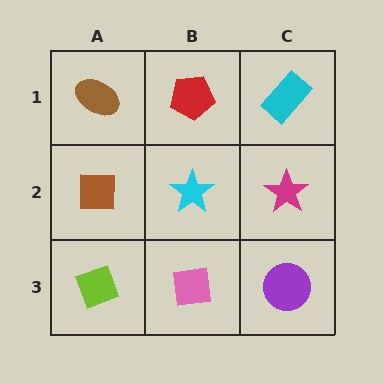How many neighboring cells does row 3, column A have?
2.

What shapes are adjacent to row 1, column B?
A cyan star (row 2, column B), a brown ellipse (row 1, column A), a cyan rectangle (row 1, column C).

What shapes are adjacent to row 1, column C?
A magenta star (row 2, column C), a red pentagon (row 1, column B).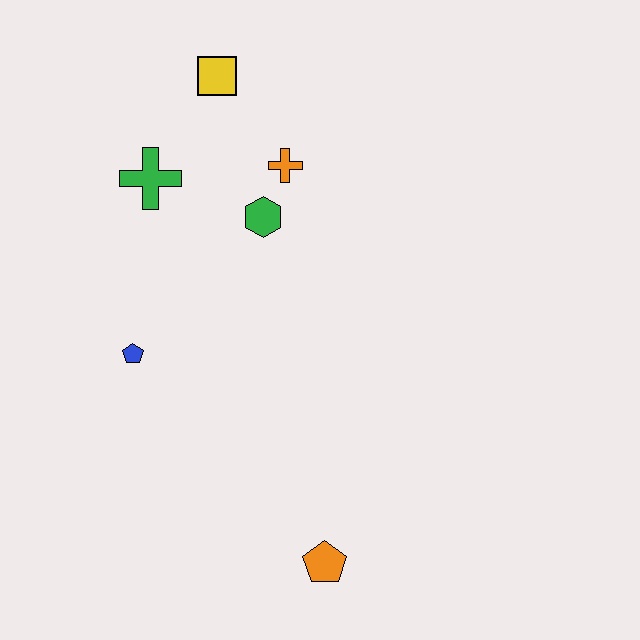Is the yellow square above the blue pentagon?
Yes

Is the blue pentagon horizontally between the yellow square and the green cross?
No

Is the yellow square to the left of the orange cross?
Yes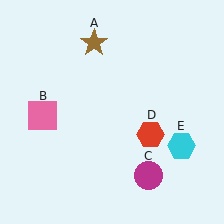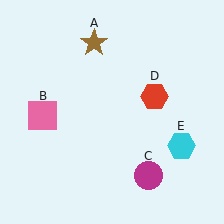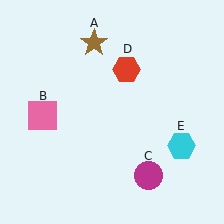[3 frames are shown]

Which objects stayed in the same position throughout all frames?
Brown star (object A) and pink square (object B) and magenta circle (object C) and cyan hexagon (object E) remained stationary.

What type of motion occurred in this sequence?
The red hexagon (object D) rotated counterclockwise around the center of the scene.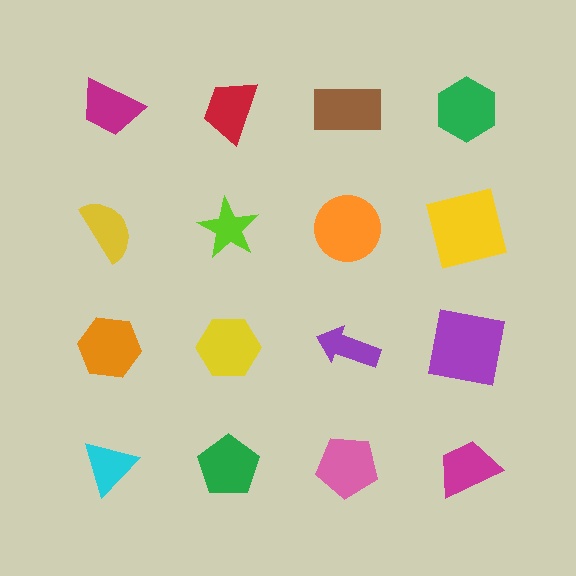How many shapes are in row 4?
4 shapes.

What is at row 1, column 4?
A green hexagon.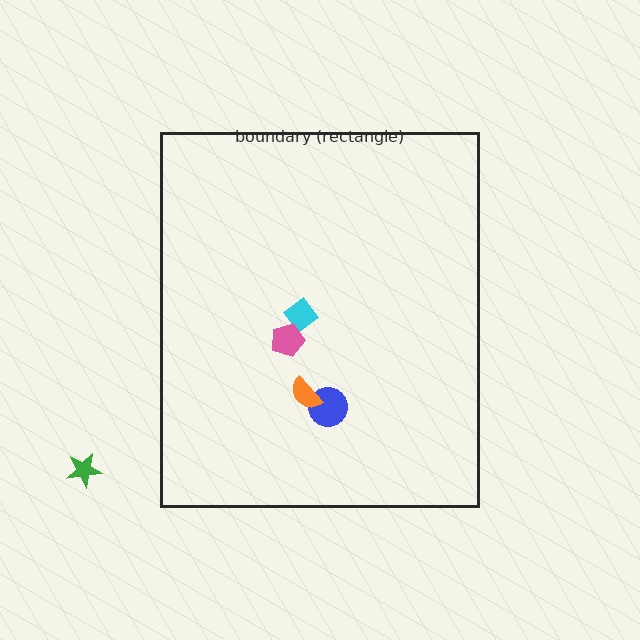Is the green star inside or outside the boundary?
Outside.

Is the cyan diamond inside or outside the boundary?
Inside.